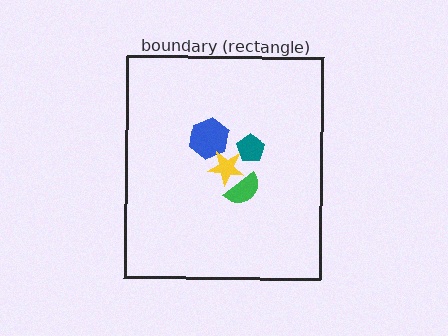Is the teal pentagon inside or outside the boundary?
Inside.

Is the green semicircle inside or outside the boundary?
Inside.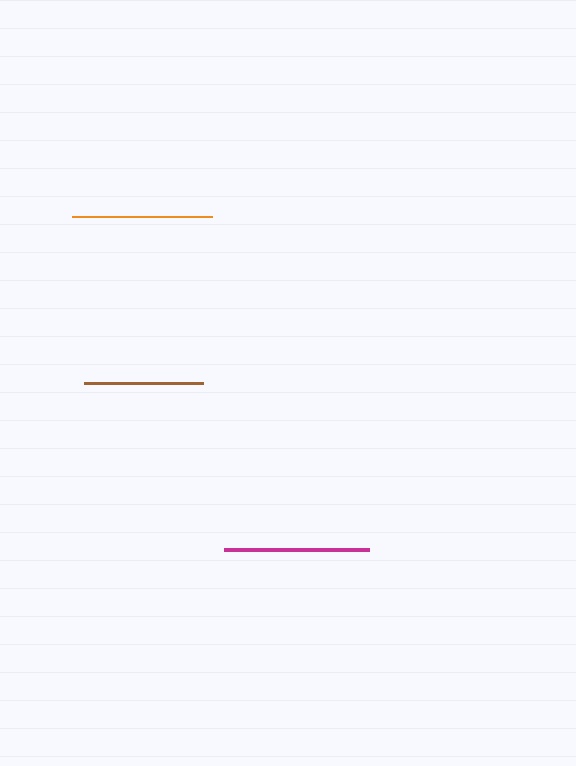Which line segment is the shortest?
The brown line is the shortest at approximately 119 pixels.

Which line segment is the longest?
The magenta line is the longest at approximately 145 pixels.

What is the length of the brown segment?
The brown segment is approximately 119 pixels long.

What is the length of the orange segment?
The orange segment is approximately 141 pixels long.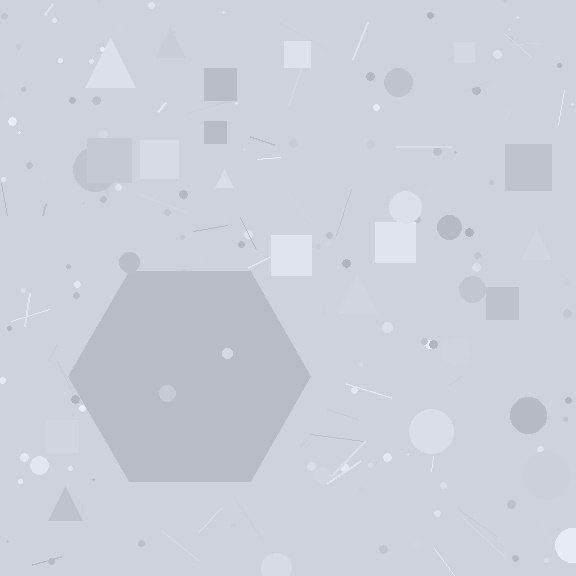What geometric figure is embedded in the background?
A hexagon is embedded in the background.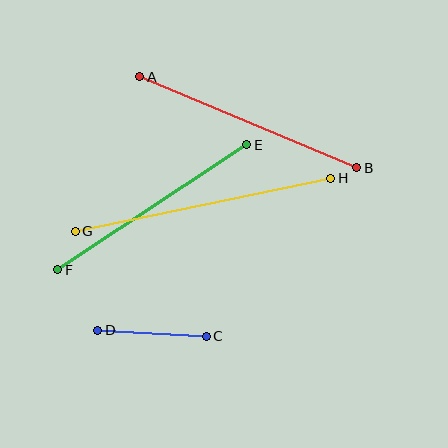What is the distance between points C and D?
The distance is approximately 109 pixels.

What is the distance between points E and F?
The distance is approximately 226 pixels.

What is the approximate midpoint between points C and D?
The midpoint is at approximately (152, 333) pixels.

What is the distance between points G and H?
The distance is approximately 261 pixels.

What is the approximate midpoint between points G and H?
The midpoint is at approximately (203, 205) pixels.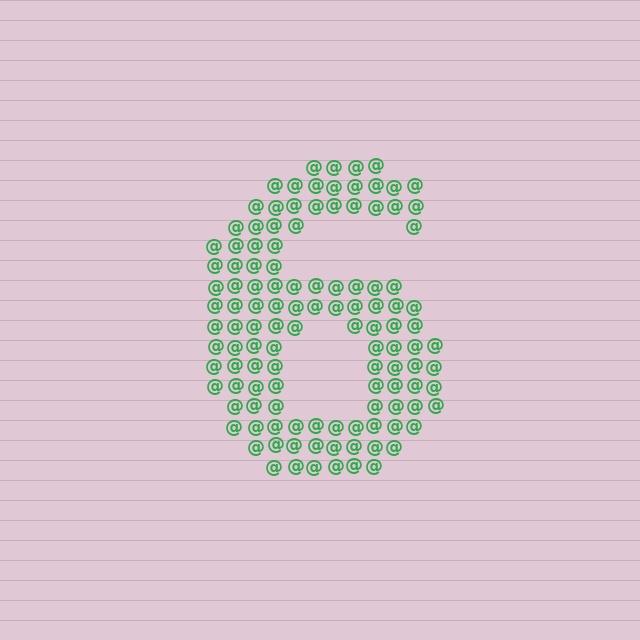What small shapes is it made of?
It is made of small at signs.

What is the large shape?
The large shape is the digit 6.